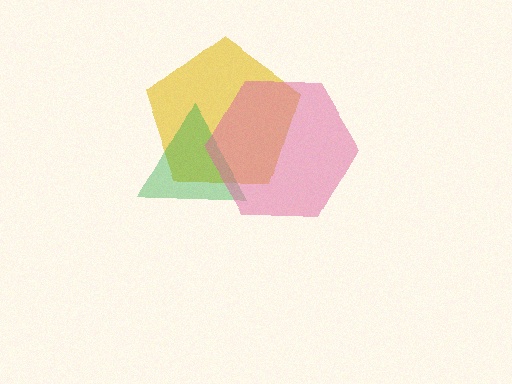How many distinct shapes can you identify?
There are 3 distinct shapes: a yellow pentagon, a green triangle, a pink hexagon.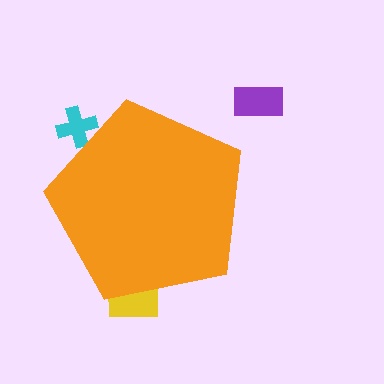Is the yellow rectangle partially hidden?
Yes, the yellow rectangle is partially hidden behind the orange pentagon.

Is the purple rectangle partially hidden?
No, the purple rectangle is fully visible.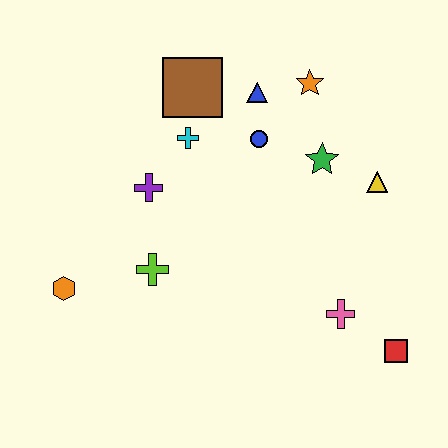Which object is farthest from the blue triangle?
The red square is farthest from the blue triangle.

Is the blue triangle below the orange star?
Yes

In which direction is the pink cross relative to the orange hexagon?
The pink cross is to the right of the orange hexagon.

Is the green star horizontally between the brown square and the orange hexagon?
No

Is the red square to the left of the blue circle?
No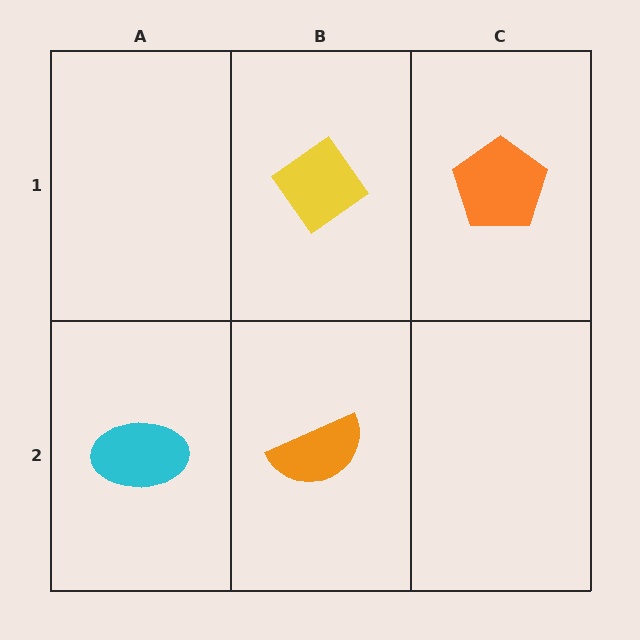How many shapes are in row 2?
2 shapes.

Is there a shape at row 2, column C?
No, that cell is empty.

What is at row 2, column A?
A cyan ellipse.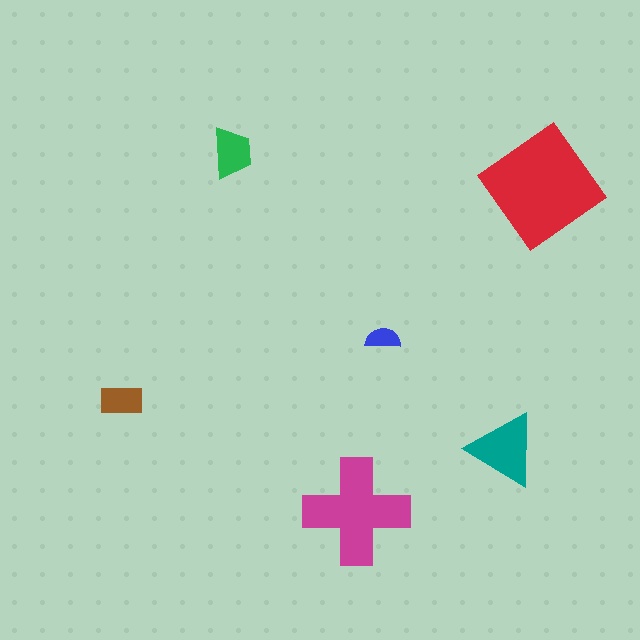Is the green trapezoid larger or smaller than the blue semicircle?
Larger.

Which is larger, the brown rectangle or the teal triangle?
The teal triangle.